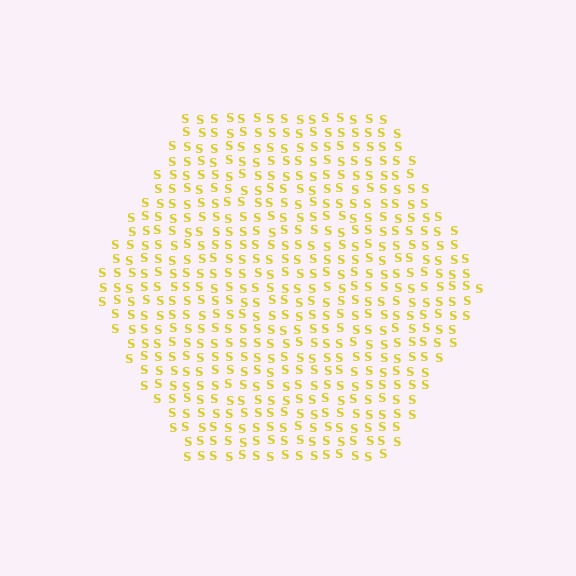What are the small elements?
The small elements are letter S's.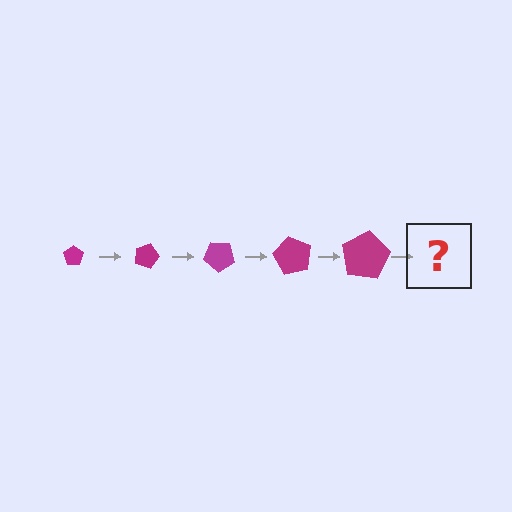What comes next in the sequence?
The next element should be a pentagon, larger than the previous one and rotated 100 degrees from the start.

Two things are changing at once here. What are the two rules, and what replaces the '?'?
The two rules are that the pentagon grows larger each step and it rotates 20 degrees each step. The '?' should be a pentagon, larger than the previous one and rotated 100 degrees from the start.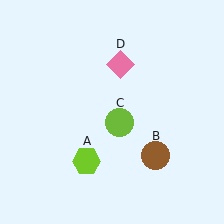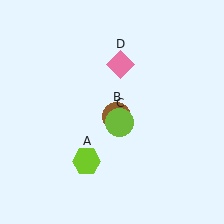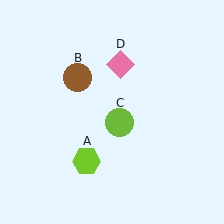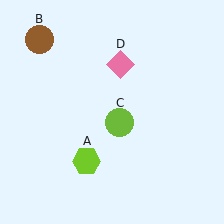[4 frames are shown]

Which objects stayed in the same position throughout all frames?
Lime hexagon (object A) and lime circle (object C) and pink diamond (object D) remained stationary.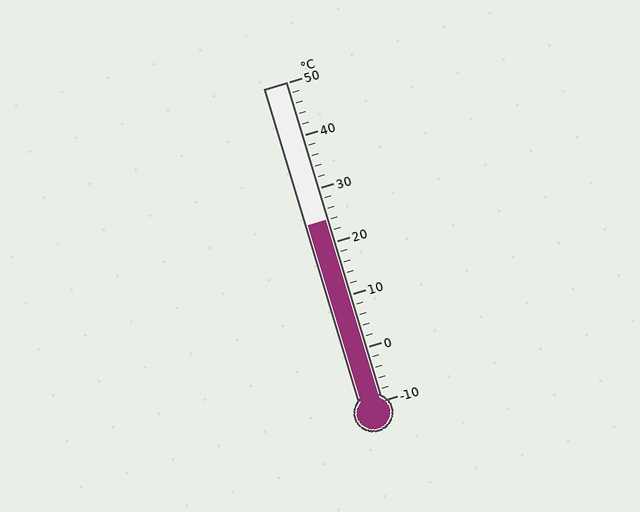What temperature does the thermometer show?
The thermometer shows approximately 24°C.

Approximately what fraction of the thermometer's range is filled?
The thermometer is filled to approximately 55% of its range.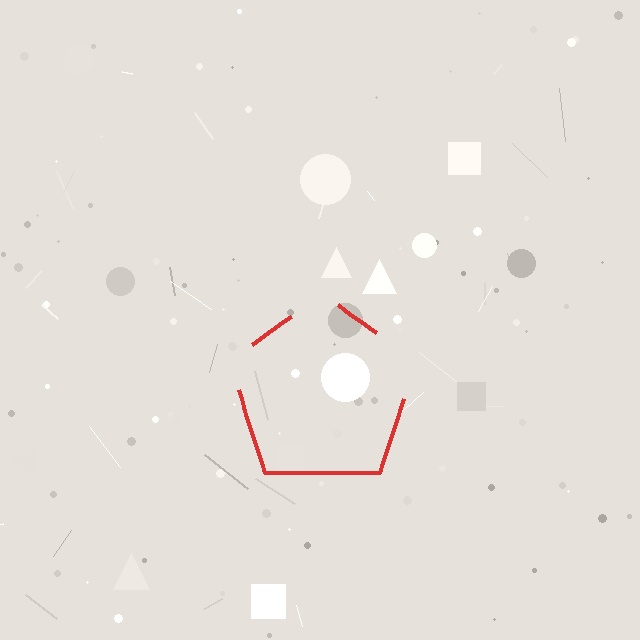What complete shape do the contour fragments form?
The contour fragments form a pentagon.